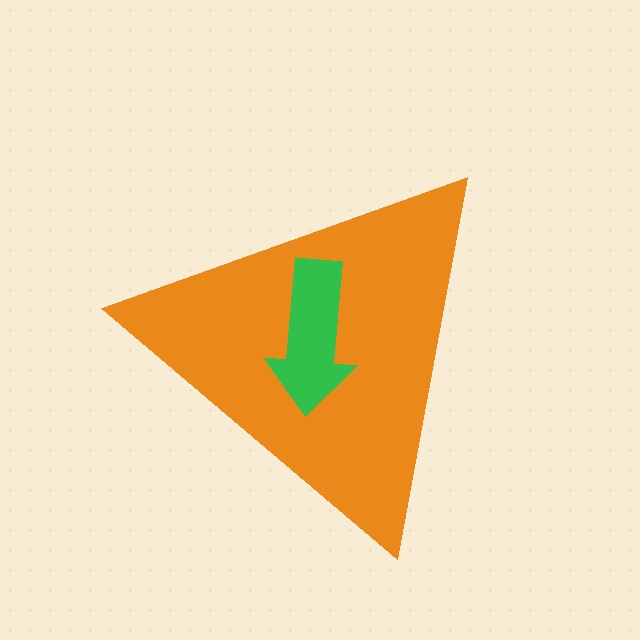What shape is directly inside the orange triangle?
The green arrow.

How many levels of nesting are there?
2.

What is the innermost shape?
The green arrow.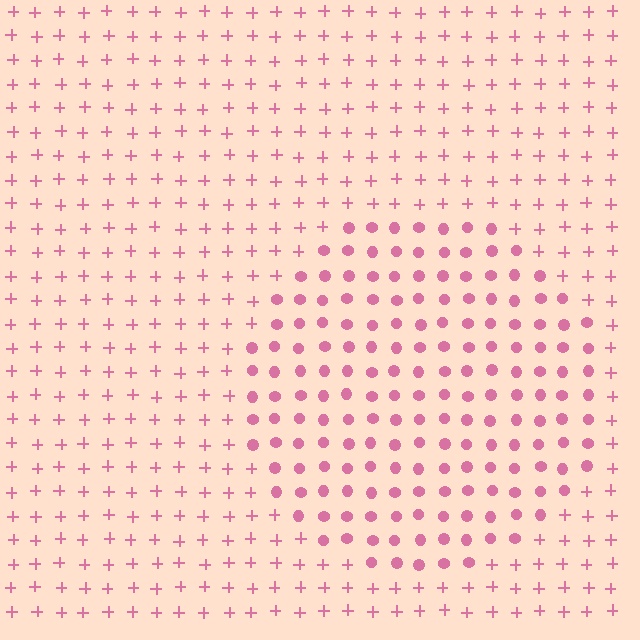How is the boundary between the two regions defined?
The boundary is defined by a change in element shape: circles inside vs. plus signs outside. All elements share the same color and spacing.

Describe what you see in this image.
The image is filled with small pink elements arranged in a uniform grid. A circle-shaped region contains circles, while the surrounding area contains plus signs. The boundary is defined purely by the change in element shape.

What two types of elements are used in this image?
The image uses circles inside the circle region and plus signs outside it.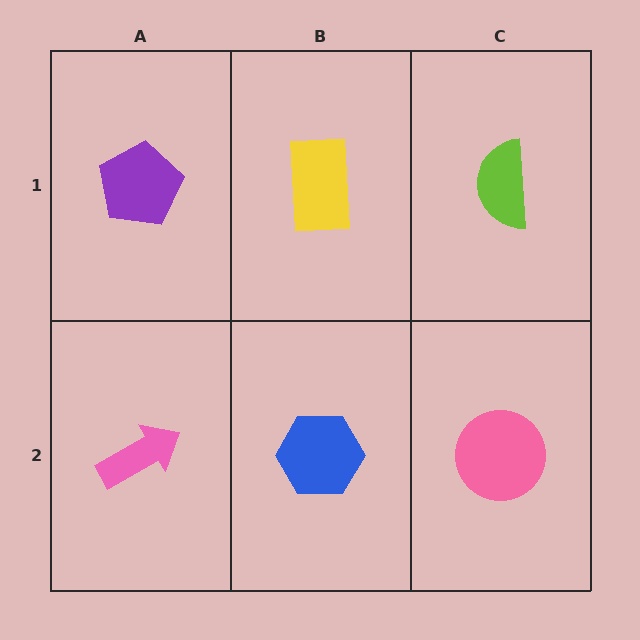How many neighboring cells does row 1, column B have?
3.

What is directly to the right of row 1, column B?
A lime semicircle.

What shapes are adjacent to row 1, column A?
A pink arrow (row 2, column A), a yellow rectangle (row 1, column B).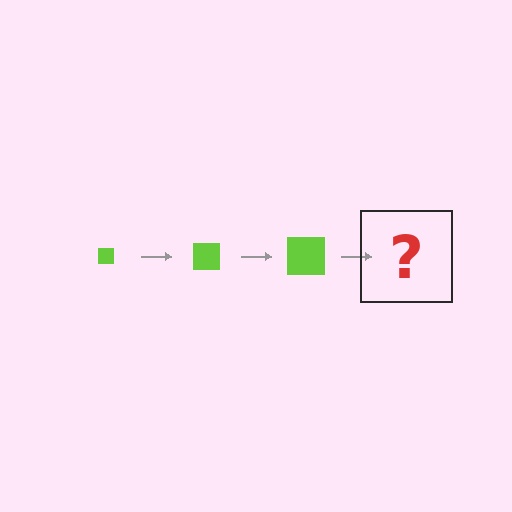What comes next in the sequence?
The next element should be a lime square, larger than the previous one.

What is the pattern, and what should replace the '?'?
The pattern is that the square gets progressively larger each step. The '?' should be a lime square, larger than the previous one.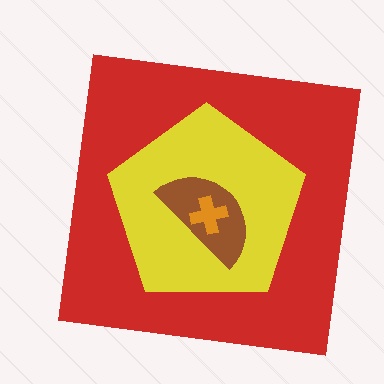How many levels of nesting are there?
4.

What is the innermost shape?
The orange cross.